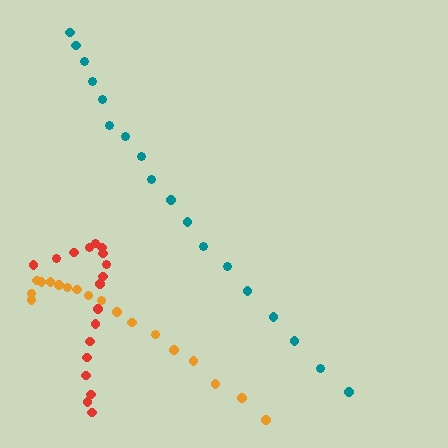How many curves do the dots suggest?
There are 3 distinct paths.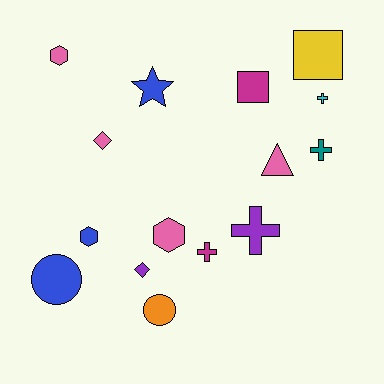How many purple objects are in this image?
There are 2 purple objects.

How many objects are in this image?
There are 15 objects.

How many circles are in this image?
There are 2 circles.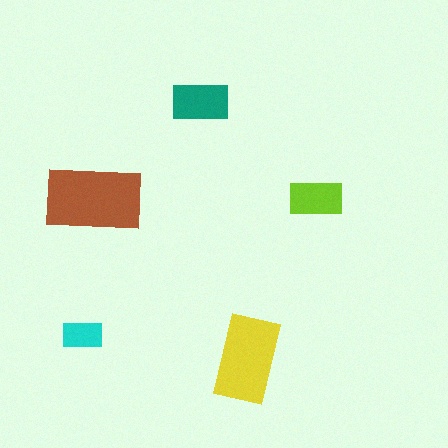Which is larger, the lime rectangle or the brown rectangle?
The brown one.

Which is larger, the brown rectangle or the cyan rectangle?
The brown one.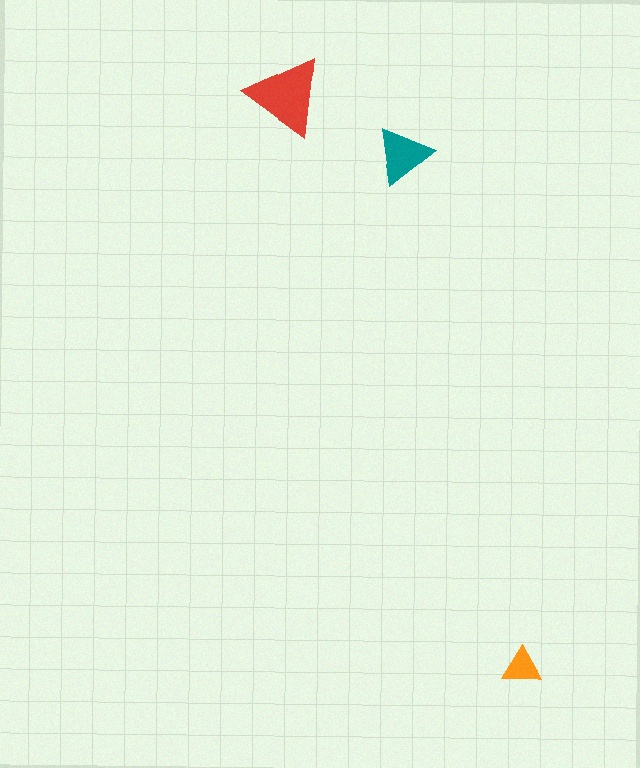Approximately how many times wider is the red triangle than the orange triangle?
About 2 times wider.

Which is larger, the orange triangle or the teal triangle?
The teal one.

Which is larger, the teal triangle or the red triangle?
The red one.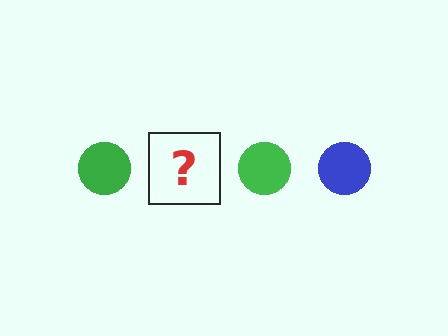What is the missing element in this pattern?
The missing element is a blue circle.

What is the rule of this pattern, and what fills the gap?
The rule is that the pattern cycles through green, blue circles. The gap should be filled with a blue circle.